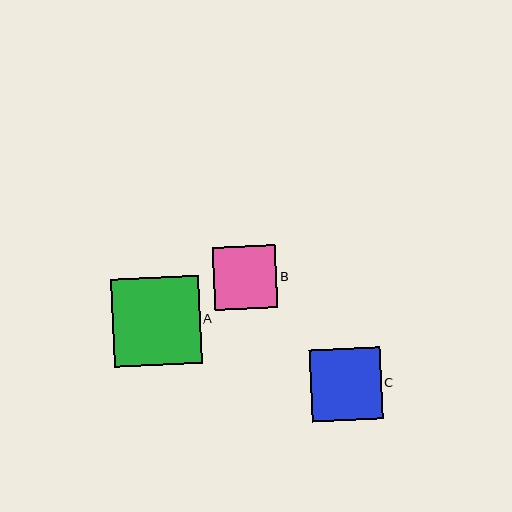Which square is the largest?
Square A is the largest with a size of approximately 87 pixels.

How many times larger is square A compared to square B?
Square A is approximately 1.4 times the size of square B.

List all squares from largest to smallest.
From largest to smallest: A, C, B.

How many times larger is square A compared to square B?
Square A is approximately 1.4 times the size of square B.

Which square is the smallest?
Square B is the smallest with a size of approximately 63 pixels.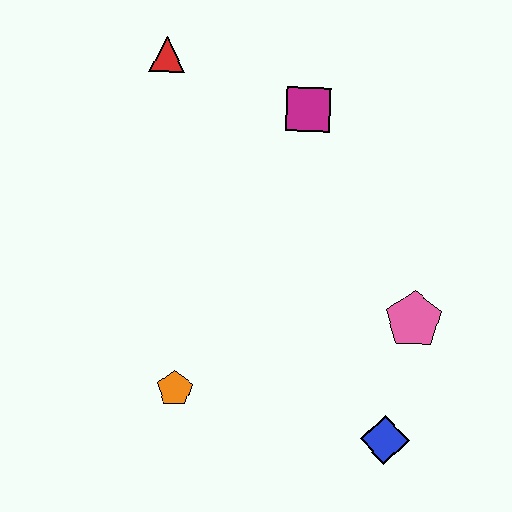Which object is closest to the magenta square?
The red triangle is closest to the magenta square.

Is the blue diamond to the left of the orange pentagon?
No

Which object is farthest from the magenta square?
The blue diamond is farthest from the magenta square.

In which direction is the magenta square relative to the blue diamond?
The magenta square is above the blue diamond.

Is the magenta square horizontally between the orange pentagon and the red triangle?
No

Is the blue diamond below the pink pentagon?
Yes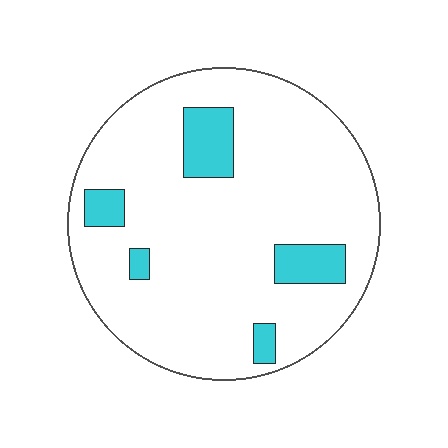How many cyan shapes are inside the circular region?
5.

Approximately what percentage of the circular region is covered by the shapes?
Approximately 15%.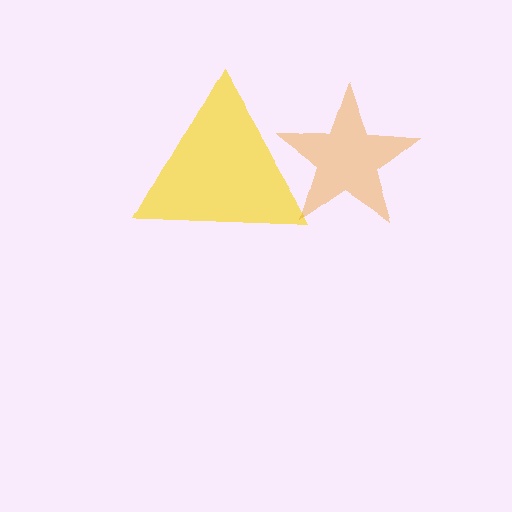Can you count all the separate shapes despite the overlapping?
Yes, there are 2 separate shapes.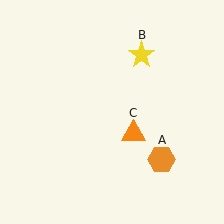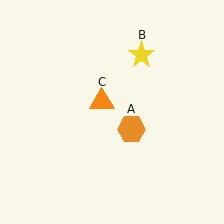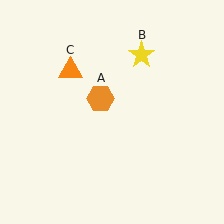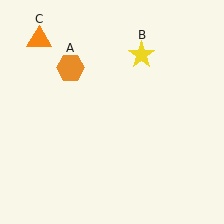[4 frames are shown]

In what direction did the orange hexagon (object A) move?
The orange hexagon (object A) moved up and to the left.